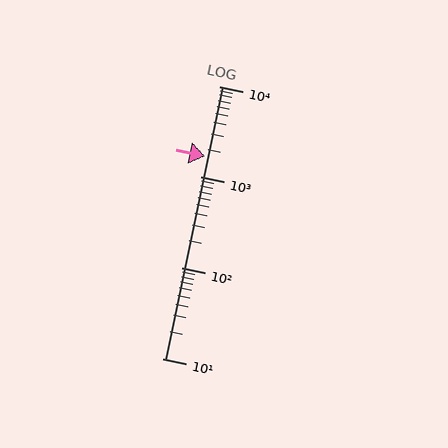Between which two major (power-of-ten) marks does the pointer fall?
The pointer is between 1000 and 10000.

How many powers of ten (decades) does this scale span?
The scale spans 3 decades, from 10 to 10000.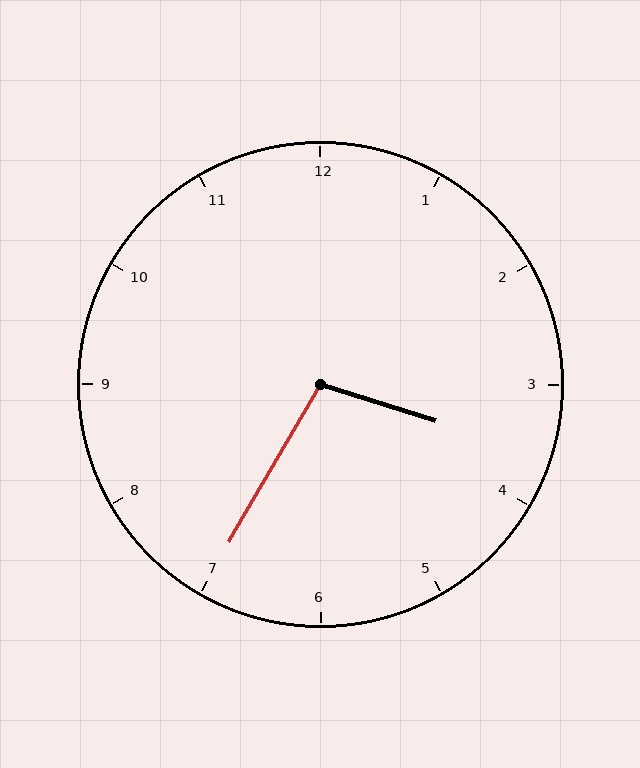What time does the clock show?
3:35.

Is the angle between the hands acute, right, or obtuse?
It is obtuse.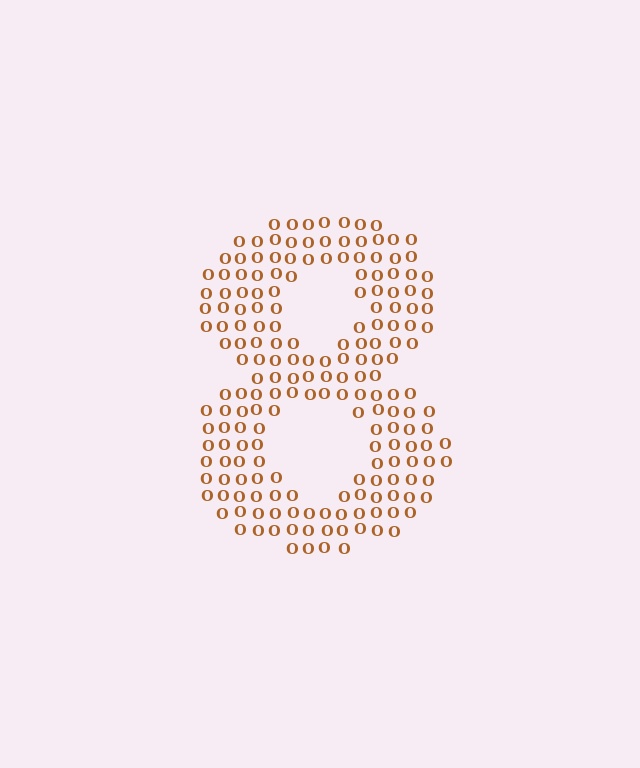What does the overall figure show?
The overall figure shows the digit 8.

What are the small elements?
The small elements are letter O's.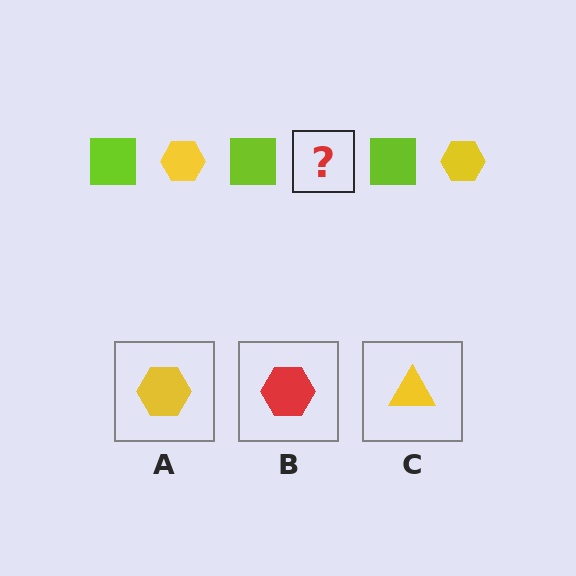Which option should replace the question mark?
Option A.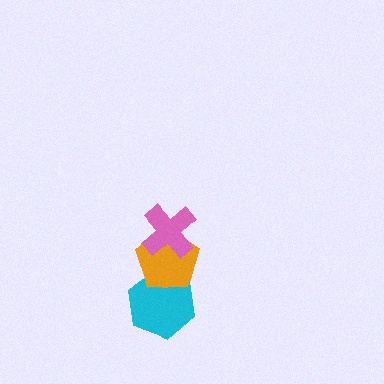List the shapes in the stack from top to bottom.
From top to bottom: the pink cross, the orange pentagon, the cyan hexagon.